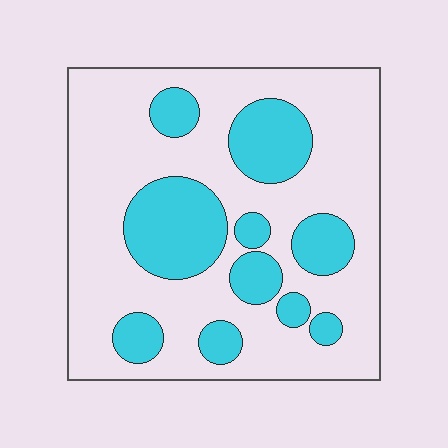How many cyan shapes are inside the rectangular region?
10.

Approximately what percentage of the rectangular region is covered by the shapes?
Approximately 30%.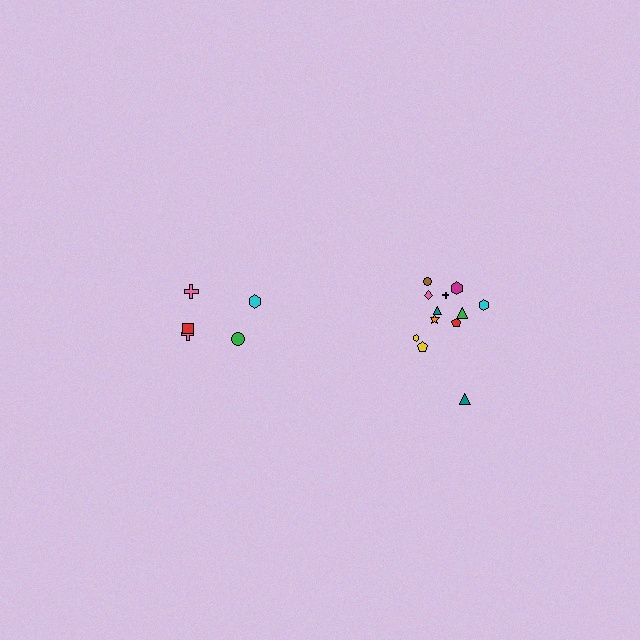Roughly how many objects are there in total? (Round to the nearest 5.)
Roughly 15 objects in total.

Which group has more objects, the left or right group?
The right group.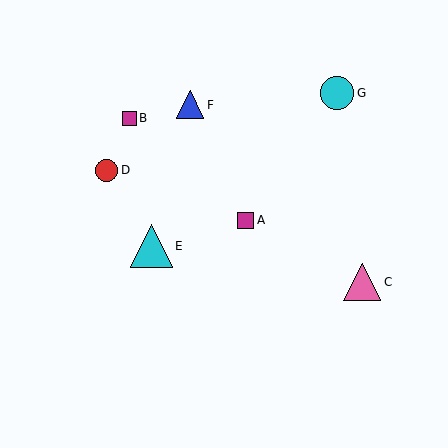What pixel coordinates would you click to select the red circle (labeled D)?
Click at (107, 170) to select the red circle D.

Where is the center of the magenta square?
The center of the magenta square is at (246, 220).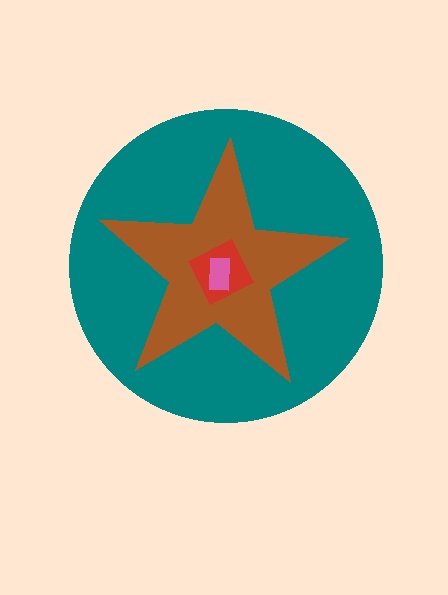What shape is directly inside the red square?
The pink rectangle.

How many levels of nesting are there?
4.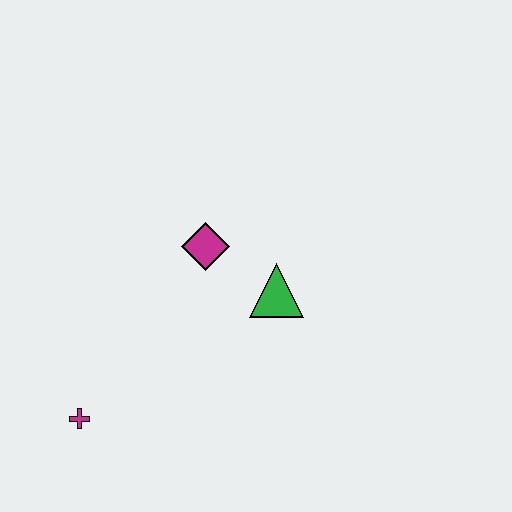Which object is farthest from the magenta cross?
The green triangle is farthest from the magenta cross.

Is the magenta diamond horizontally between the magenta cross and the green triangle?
Yes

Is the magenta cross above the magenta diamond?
No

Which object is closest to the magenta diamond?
The green triangle is closest to the magenta diamond.